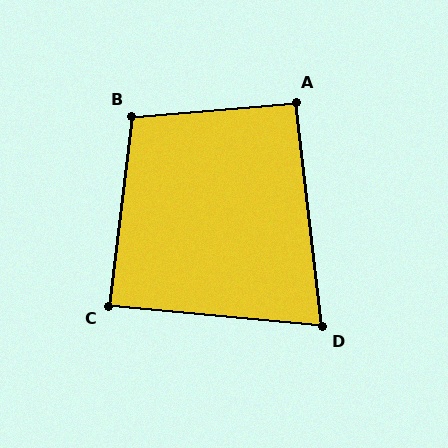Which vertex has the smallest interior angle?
D, at approximately 78 degrees.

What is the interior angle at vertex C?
Approximately 88 degrees (approximately right).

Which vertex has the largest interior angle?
B, at approximately 102 degrees.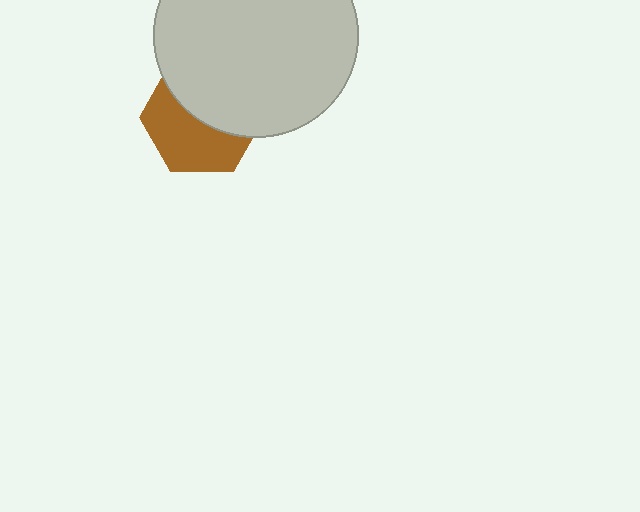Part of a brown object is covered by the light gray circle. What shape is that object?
It is a hexagon.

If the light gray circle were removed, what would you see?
You would see the complete brown hexagon.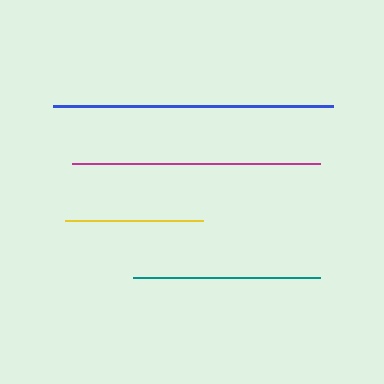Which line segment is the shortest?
The yellow line is the shortest at approximately 137 pixels.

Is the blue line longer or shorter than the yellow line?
The blue line is longer than the yellow line.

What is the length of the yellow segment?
The yellow segment is approximately 137 pixels long.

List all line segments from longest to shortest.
From longest to shortest: blue, magenta, teal, yellow.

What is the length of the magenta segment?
The magenta segment is approximately 248 pixels long.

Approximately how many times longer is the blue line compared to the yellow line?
The blue line is approximately 2.0 times the length of the yellow line.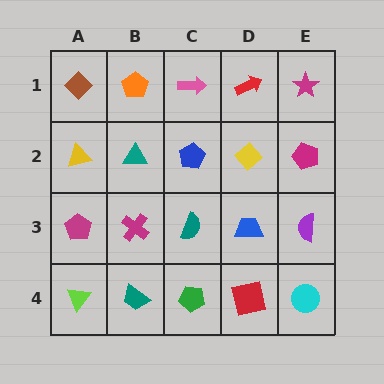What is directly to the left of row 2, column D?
A blue pentagon.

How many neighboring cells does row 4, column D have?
3.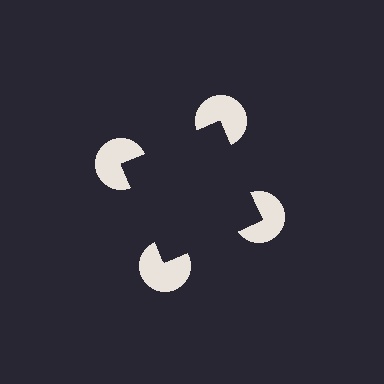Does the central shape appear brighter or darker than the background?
It typically appears slightly darker than the background, even though no actual brightness change is drawn.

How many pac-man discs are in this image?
There are 4 — one at each vertex of the illusory square.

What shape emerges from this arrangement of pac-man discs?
An illusory square — its edges are inferred from the aligned wedge cuts in the pac-man discs, not physically drawn.